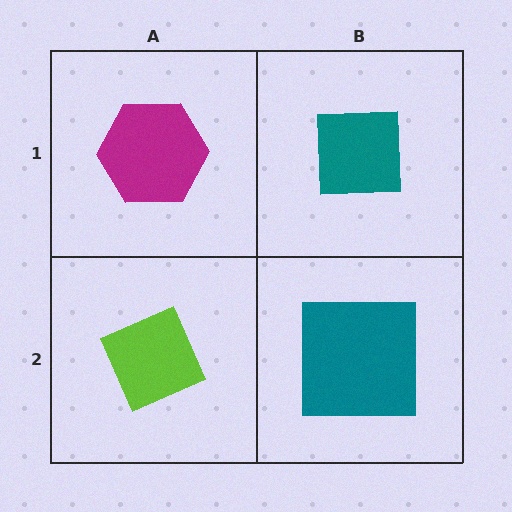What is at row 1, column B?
A teal square.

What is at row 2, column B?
A teal square.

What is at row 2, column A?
A lime diamond.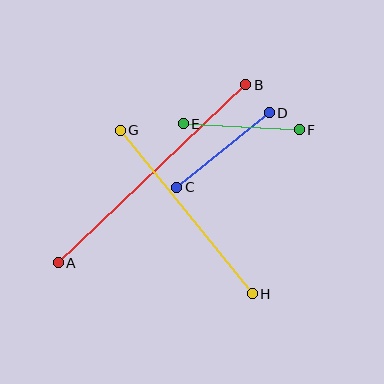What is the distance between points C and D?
The distance is approximately 119 pixels.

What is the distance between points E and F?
The distance is approximately 116 pixels.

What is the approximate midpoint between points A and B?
The midpoint is at approximately (152, 174) pixels.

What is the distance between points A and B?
The distance is approximately 259 pixels.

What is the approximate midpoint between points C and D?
The midpoint is at approximately (223, 150) pixels.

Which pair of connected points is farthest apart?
Points A and B are farthest apart.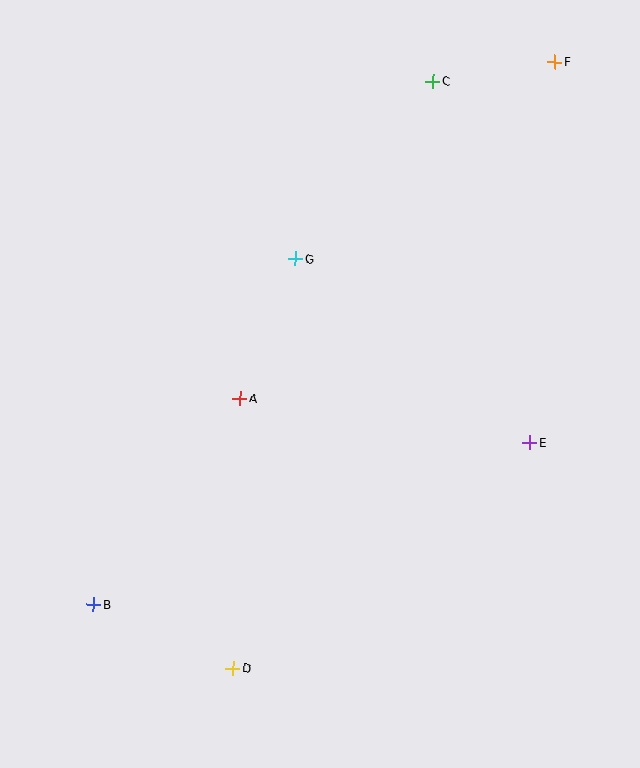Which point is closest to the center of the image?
Point A at (240, 398) is closest to the center.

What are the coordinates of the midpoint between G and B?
The midpoint between G and B is at (195, 431).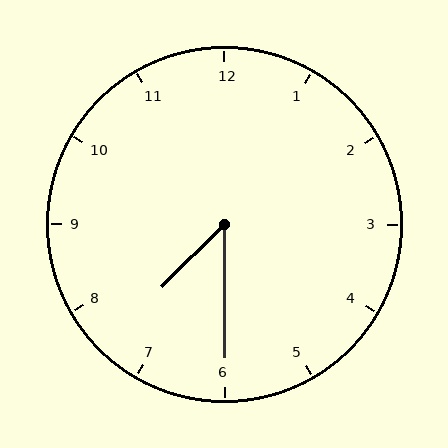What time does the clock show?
7:30.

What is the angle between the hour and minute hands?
Approximately 45 degrees.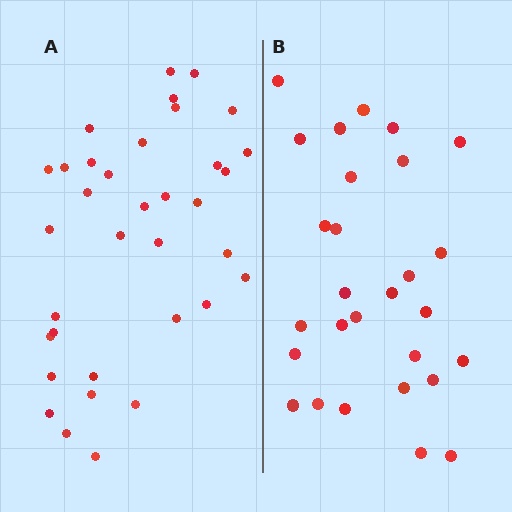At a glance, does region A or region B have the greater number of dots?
Region A (the left region) has more dots.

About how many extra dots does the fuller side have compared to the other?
Region A has roughly 8 or so more dots than region B.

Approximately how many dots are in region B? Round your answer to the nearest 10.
About 30 dots. (The exact count is 28, which rounds to 30.)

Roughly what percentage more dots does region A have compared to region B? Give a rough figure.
About 25% more.